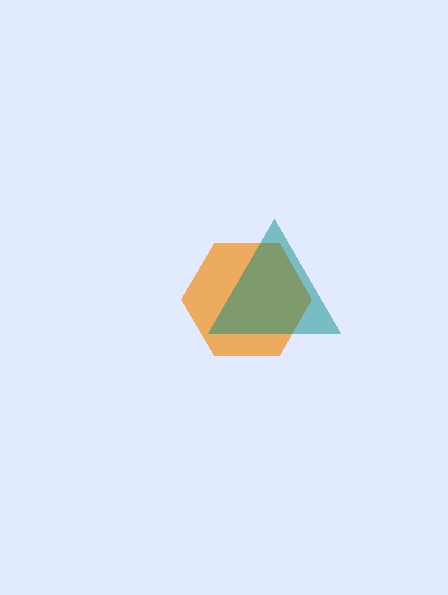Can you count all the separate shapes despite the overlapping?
Yes, there are 2 separate shapes.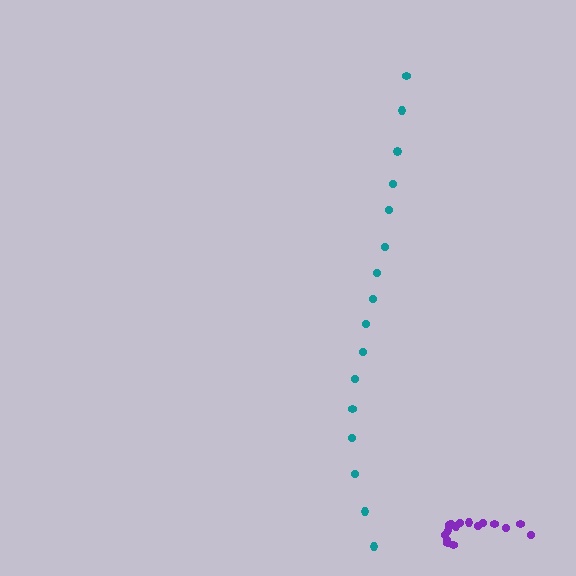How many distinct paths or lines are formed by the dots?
There are 2 distinct paths.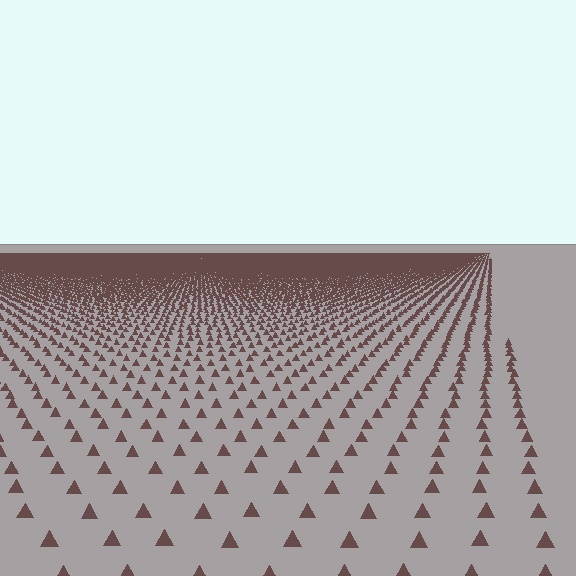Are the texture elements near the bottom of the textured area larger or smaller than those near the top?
Larger. Near the bottom, elements are closer to the viewer and appear at a bigger on-screen size.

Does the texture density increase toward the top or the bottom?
Density increases toward the top.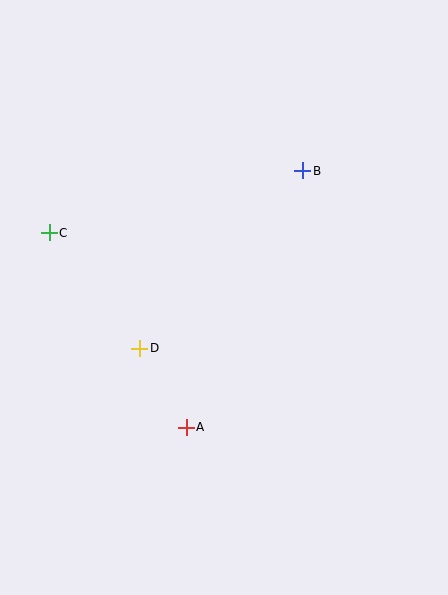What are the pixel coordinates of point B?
Point B is at (303, 171).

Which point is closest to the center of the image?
Point D at (140, 348) is closest to the center.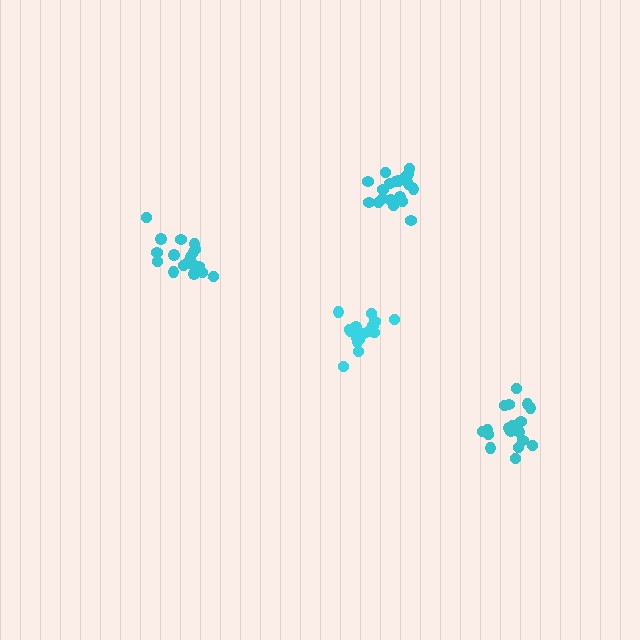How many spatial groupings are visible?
There are 4 spatial groupings.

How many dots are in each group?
Group 1: 19 dots, Group 2: 20 dots, Group 3: 16 dots, Group 4: 19 dots (74 total).